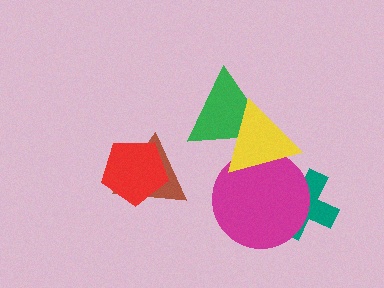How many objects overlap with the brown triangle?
1 object overlaps with the brown triangle.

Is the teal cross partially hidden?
Yes, it is partially covered by another shape.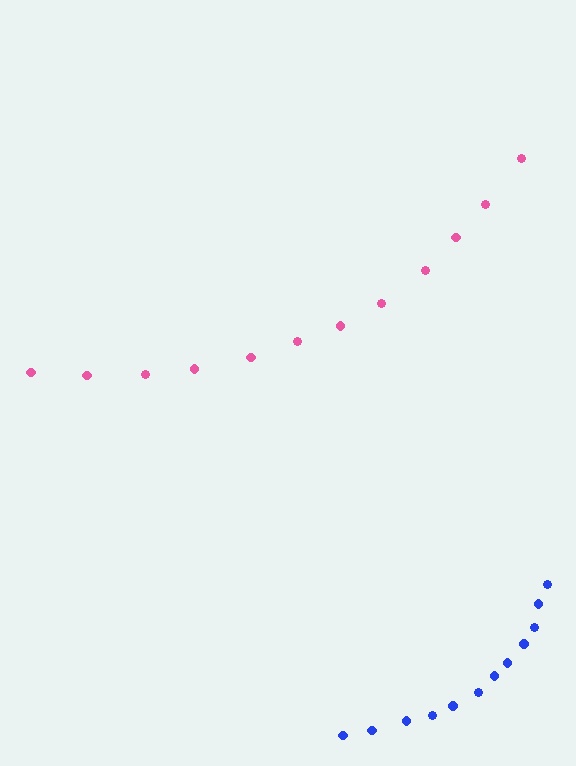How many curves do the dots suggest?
There are 2 distinct paths.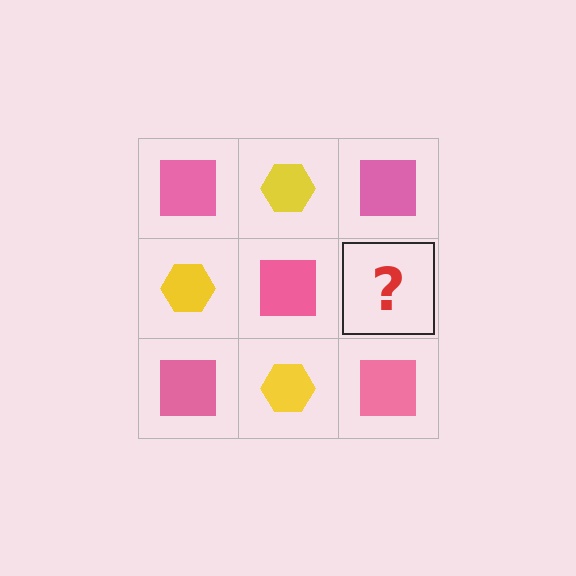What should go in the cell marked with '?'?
The missing cell should contain a yellow hexagon.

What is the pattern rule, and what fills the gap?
The rule is that it alternates pink square and yellow hexagon in a checkerboard pattern. The gap should be filled with a yellow hexagon.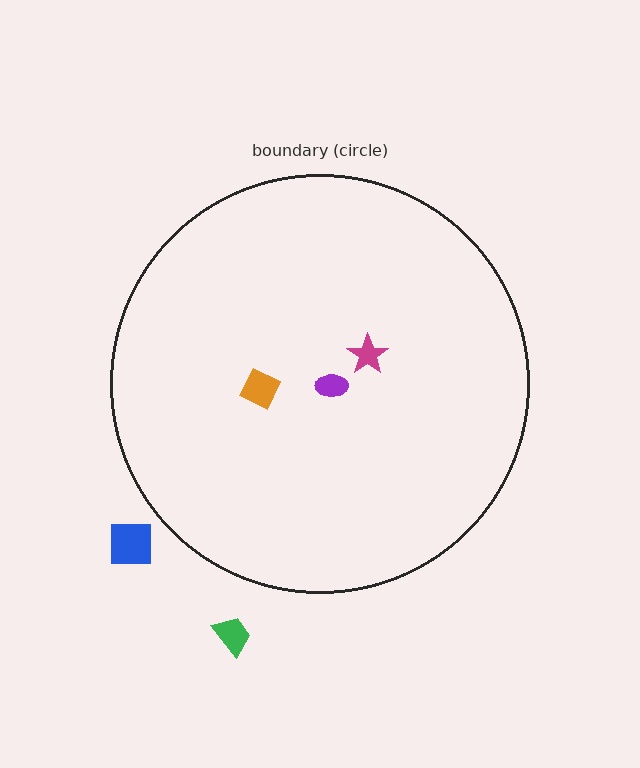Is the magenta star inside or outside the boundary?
Inside.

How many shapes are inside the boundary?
3 inside, 2 outside.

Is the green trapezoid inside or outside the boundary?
Outside.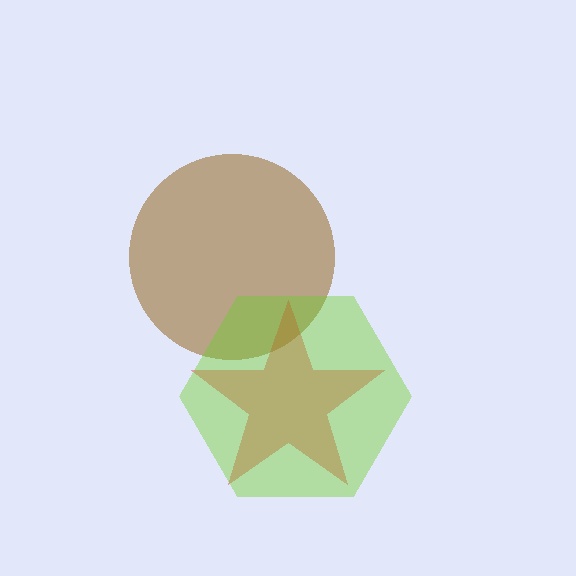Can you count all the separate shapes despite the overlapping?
Yes, there are 3 separate shapes.